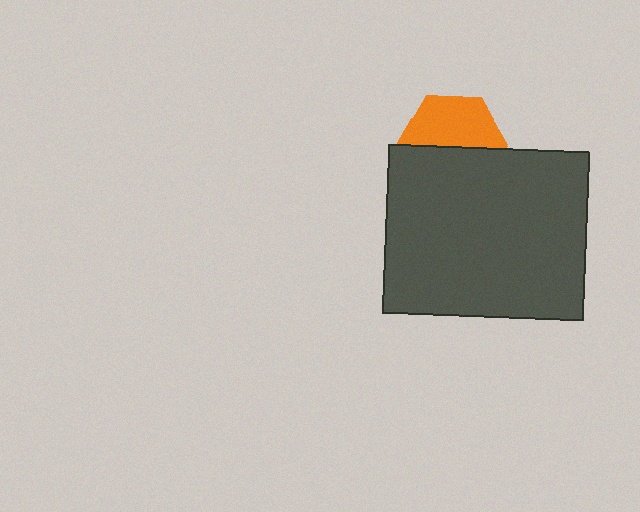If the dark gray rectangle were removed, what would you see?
You would see the complete orange hexagon.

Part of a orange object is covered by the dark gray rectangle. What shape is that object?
It is a hexagon.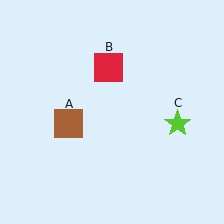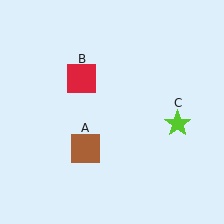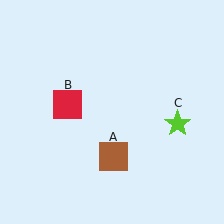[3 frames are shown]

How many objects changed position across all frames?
2 objects changed position: brown square (object A), red square (object B).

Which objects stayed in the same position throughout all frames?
Lime star (object C) remained stationary.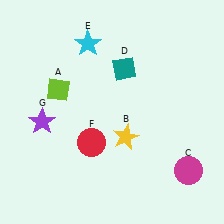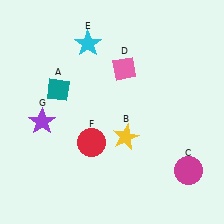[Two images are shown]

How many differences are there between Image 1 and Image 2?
There are 2 differences between the two images.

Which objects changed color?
A changed from lime to teal. D changed from teal to pink.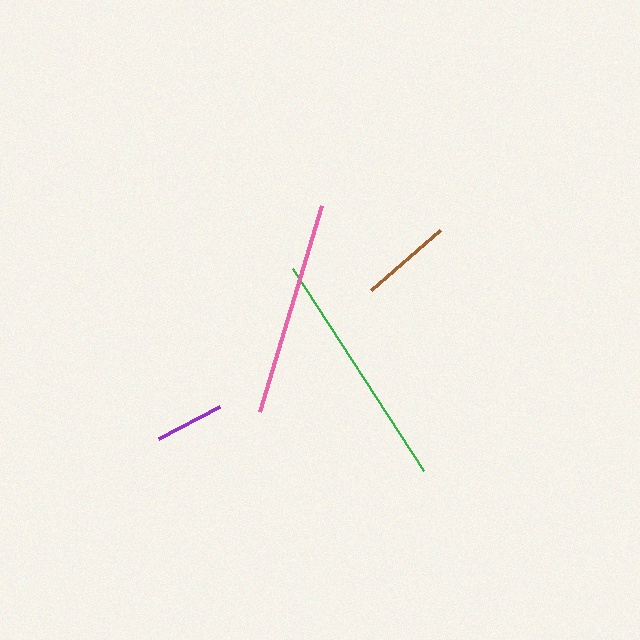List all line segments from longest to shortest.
From longest to shortest: green, pink, brown, purple.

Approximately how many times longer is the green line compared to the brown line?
The green line is approximately 2.6 times the length of the brown line.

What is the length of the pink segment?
The pink segment is approximately 214 pixels long.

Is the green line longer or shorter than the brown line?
The green line is longer than the brown line.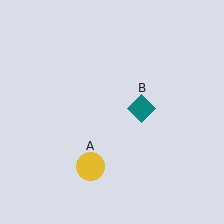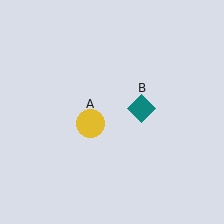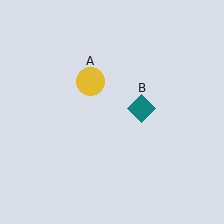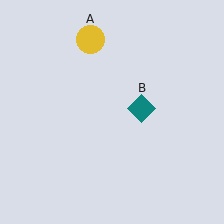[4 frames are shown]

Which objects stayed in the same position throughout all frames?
Teal diamond (object B) remained stationary.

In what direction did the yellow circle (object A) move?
The yellow circle (object A) moved up.